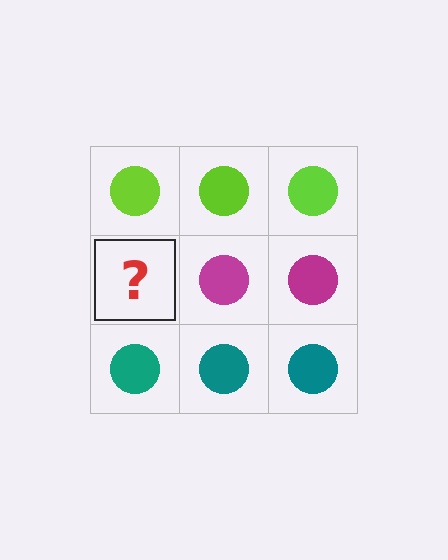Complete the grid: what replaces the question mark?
The question mark should be replaced with a magenta circle.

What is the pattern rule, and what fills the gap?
The rule is that each row has a consistent color. The gap should be filled with a magenta circle.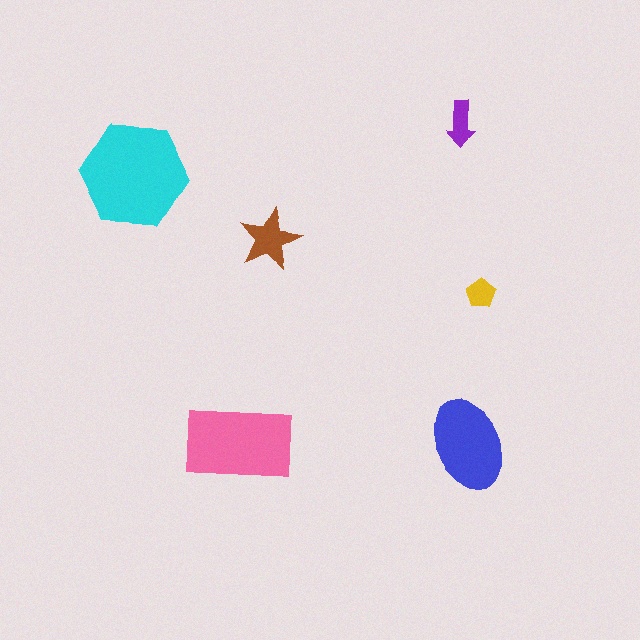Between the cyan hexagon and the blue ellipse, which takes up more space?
The cyan hexagon.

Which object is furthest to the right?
The yellow pentagon is rightmost.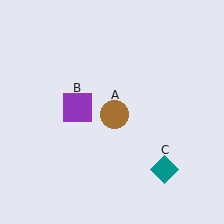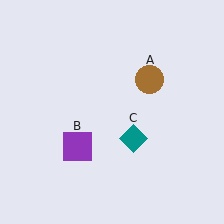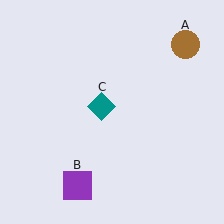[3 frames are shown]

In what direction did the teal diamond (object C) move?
The teal diamond (object C) moved up and to the left.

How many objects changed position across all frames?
3 objects changed position: brown circle (object A), purple square (object B), teal diamond (object C).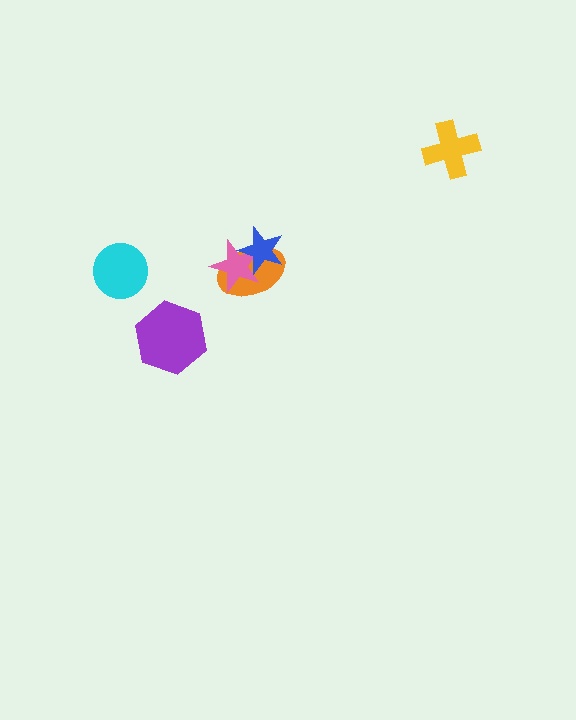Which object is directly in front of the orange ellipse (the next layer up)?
The pink star is directly in front of the orange ellipse.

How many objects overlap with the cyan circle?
0 objects overlap with the cyan circle.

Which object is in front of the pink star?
The blue star is in front of the pink star.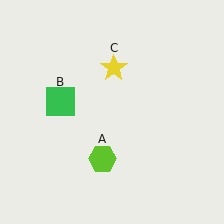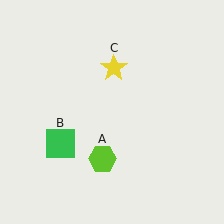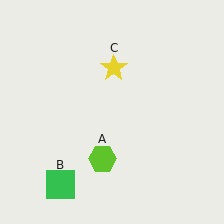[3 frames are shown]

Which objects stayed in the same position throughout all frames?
Lime hexagon (object A) and yellow star (object C) remained stationary.